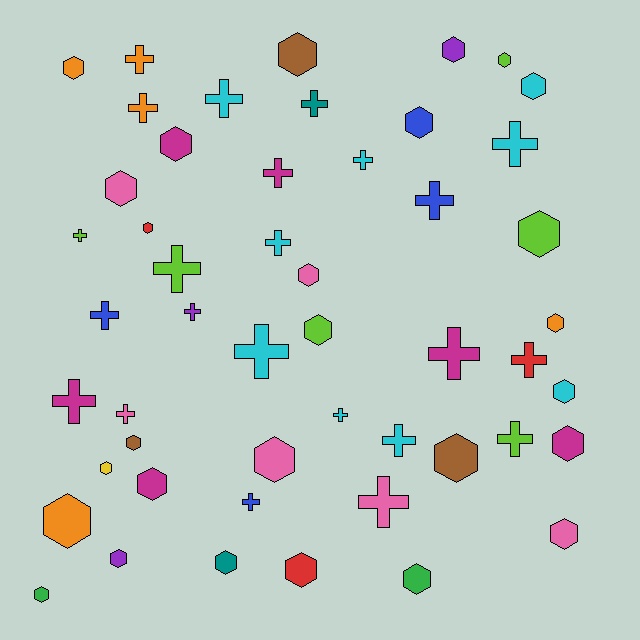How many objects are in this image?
There are 50 objects.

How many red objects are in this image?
There are 3 red objects.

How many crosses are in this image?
There are 23 crosses.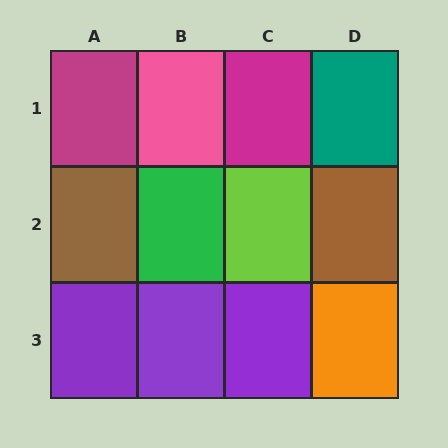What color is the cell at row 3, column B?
Purple.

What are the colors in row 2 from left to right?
Brown, green, lime, brown.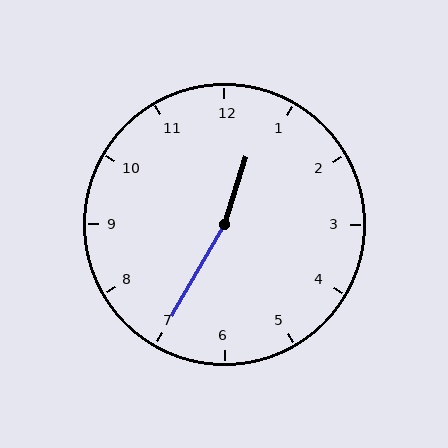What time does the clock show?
12:35.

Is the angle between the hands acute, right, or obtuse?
It is obtuse.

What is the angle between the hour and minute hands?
Approximately 168 degrees.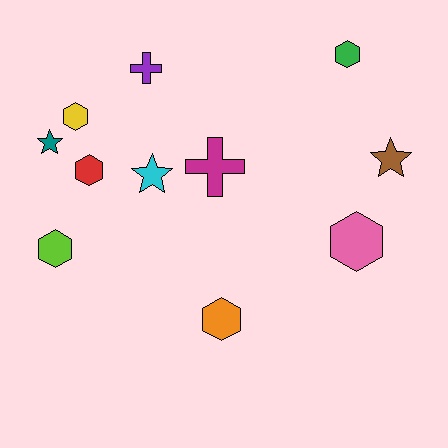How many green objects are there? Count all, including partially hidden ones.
There is 1 green object.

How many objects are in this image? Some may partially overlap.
There are 11 objects.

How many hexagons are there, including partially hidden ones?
There are 6 hexagons.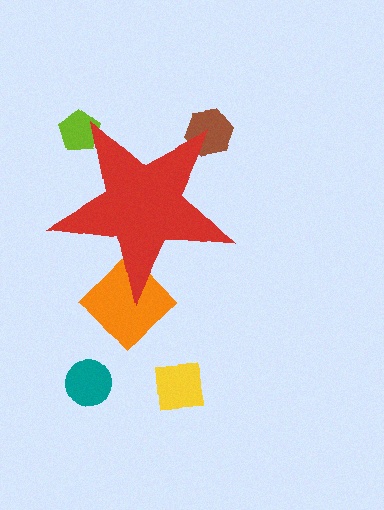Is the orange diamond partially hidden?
Yes, the orange diamond is partially hidden behind the red star.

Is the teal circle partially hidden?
No, the teal circle is fully visible.